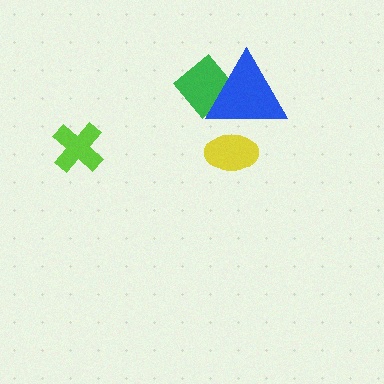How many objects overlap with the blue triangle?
2 objects overlap with the blue triangle.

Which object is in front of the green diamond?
The blue triangle is in front of the green diamond.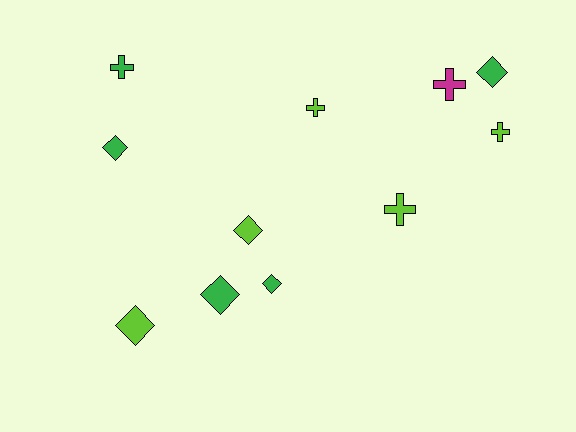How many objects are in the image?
There are 11 objects.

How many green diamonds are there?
There are 4 green diamonds.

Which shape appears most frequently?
Diamond, with 6 objects.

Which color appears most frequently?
Lime, with 5 objects.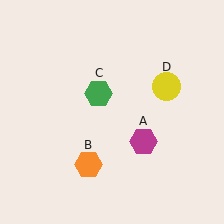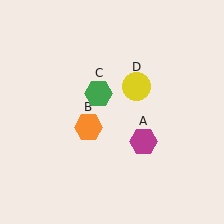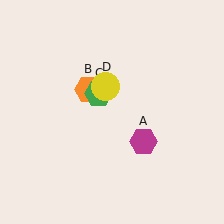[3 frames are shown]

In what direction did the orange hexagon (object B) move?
The orange hexagon (object B) moved up.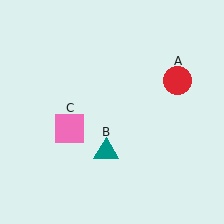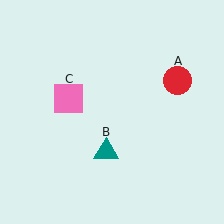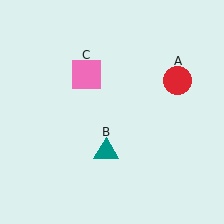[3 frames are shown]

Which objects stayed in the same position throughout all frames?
Red circle (object A) and teal triangle (object B) remained stationary.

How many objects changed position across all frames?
1 object changed position: pink square (object C).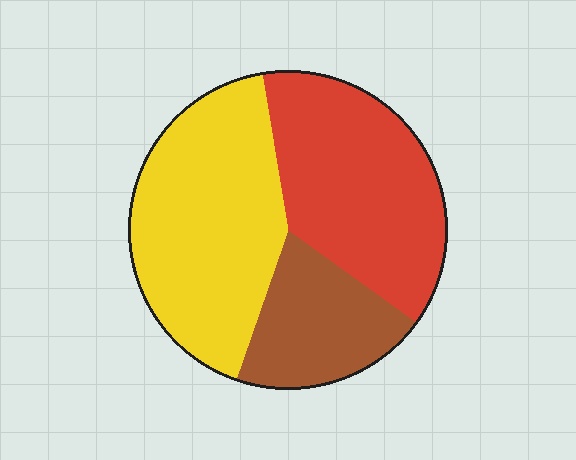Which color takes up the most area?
Yellow, at roughly 40%.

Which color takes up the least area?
Brown, at roughly 20%.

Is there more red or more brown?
Red.